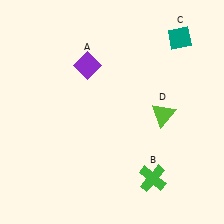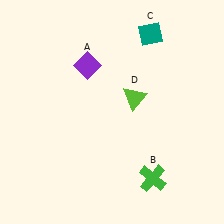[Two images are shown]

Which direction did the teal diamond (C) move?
The teal diamond (C) moved left.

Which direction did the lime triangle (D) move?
The lime triangle (D) moved left.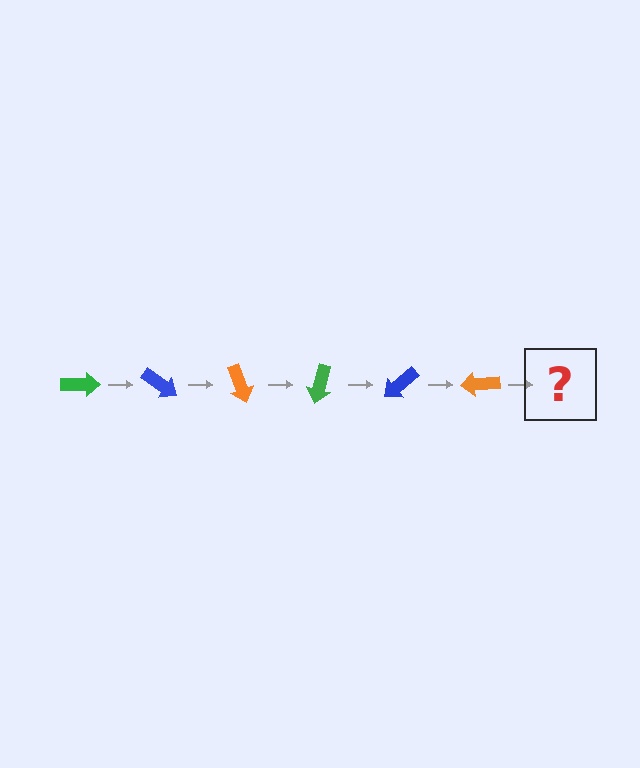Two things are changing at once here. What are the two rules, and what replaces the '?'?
The two rules are that it rotates 35 degrees each step and the color cycles through green, blue, and orange. The '?' should be a green arrow, rotated 210 degrees from the start.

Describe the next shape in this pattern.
It should be a green arrow, rotated 210 degrees from the start.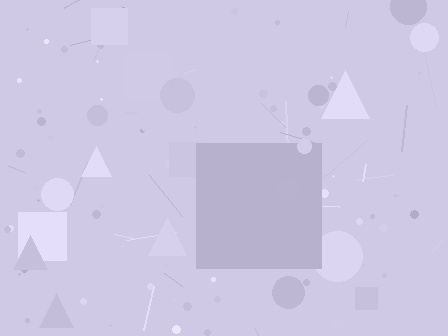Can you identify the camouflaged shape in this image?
The camouflaged shape is a square.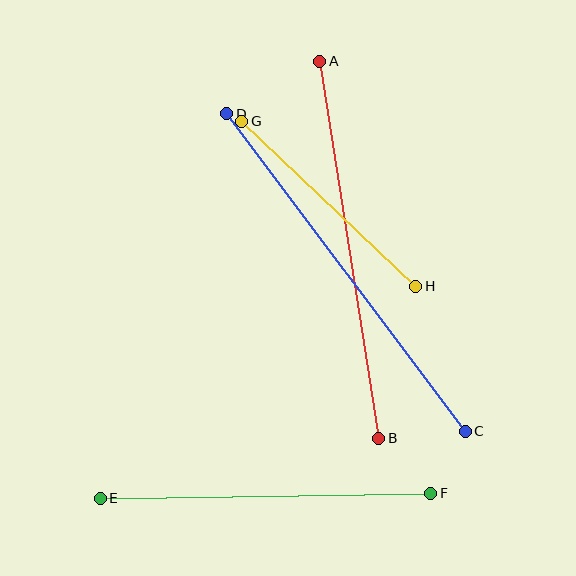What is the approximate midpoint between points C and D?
The midpoint is at approximately (346, 272) pixels.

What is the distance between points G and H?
The distance is approximately 240 pixels.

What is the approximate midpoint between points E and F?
The midpoint is at approximately (266, 496) pixels.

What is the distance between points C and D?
The distance is approximately 397 pixels.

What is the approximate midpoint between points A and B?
The midpoint is at approximately (349, 250) pixels.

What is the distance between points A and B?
The distance is approximately 382 pixels.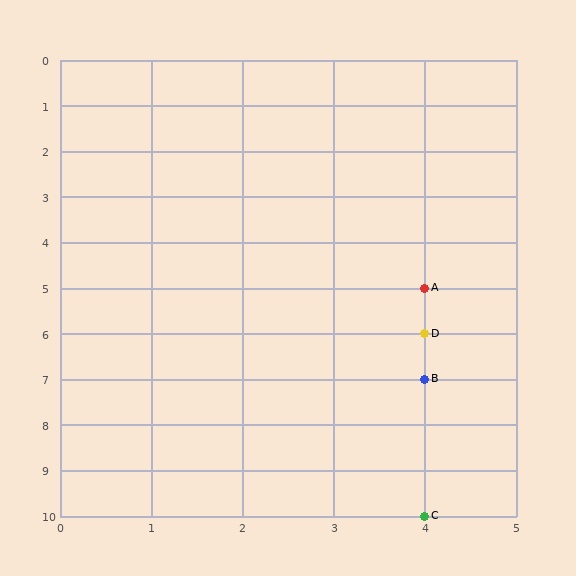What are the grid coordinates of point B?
Point B is at grid coordinates (4, 7).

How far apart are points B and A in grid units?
Points B and A are 2 rows apart.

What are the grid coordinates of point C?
Point C is at grid coordinates (4, 10).